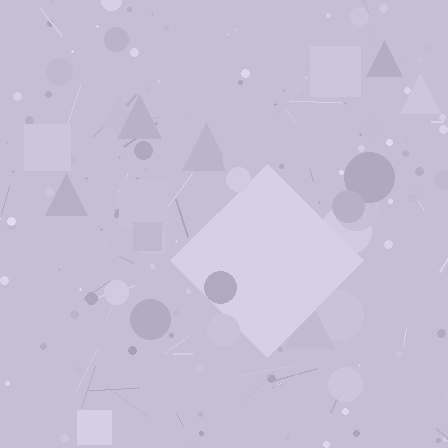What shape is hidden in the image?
A diamond is hidden in the image.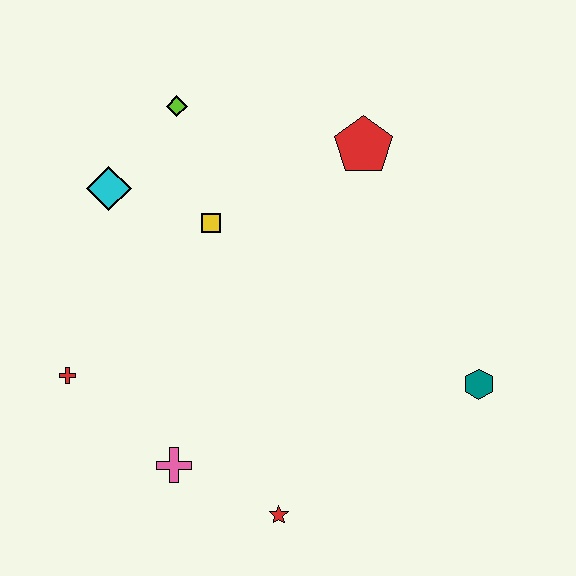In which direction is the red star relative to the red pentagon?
The red star is below the red pentagon.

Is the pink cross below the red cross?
Yes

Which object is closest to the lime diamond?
The cyan diamond is closest to the lime diamond.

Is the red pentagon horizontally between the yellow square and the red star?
No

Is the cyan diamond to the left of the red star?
Yes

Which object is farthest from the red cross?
The teal hexagon is farthest from the red cross.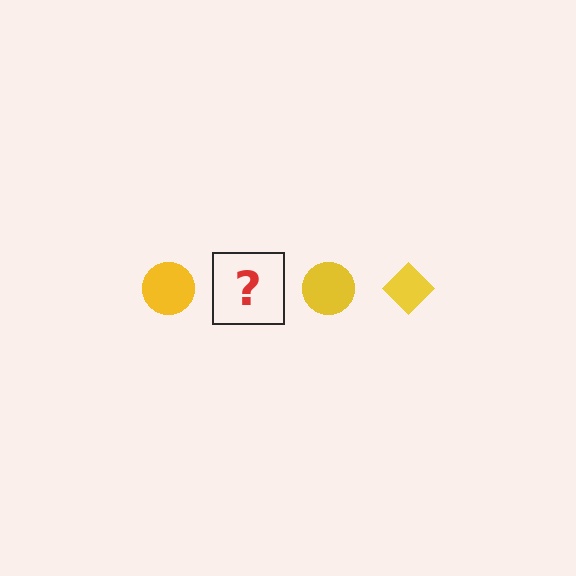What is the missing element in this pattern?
The missing element is a yellow diamond.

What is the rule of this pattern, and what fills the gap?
The rule is that the pattern cycles through circle, diamond shapes in yellow. The gap should be filled with a yellow diamond.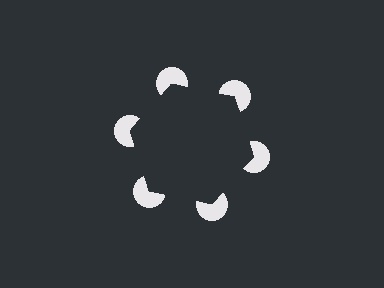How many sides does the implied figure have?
6 sides.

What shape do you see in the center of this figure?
An illusory hexagon — its edges are inferred from the aligned wedge cuts in the pac-man discs, not physically drawn.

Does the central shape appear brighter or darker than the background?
It typically appears slightly darker than the background, even though no actual brightness change is drawn.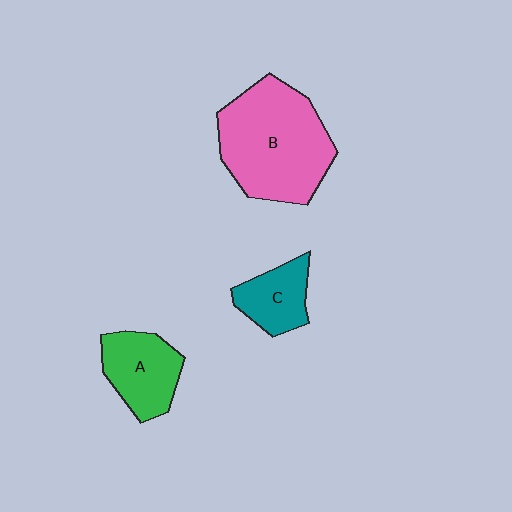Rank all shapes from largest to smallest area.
From largest to smallest: B (pink), A (green), C (teal).